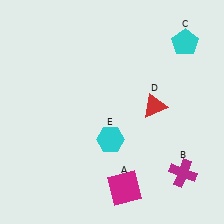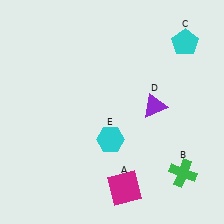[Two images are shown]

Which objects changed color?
B changed from magenta to green. D changed from red to purple.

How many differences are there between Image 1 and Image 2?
There are 2 differences between the two images.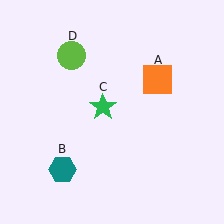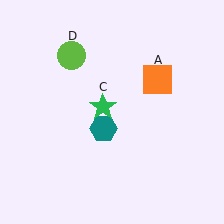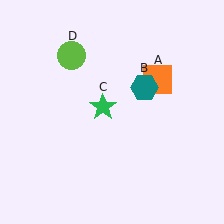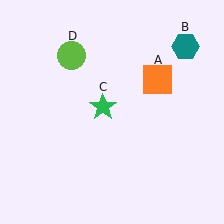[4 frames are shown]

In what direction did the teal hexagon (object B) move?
The teal hexagon (object B) moved up and to the right.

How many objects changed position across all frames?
1 object changed position: teal hexagon (object B).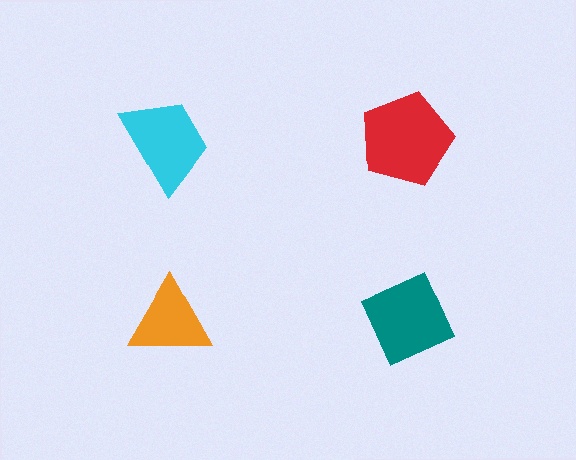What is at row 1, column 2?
A red pentagon.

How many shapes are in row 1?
2 shapes.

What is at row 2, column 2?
A teal diamond.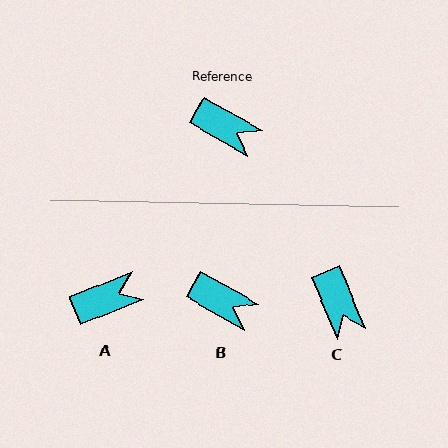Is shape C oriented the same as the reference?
No, it is off by about 39 degrees.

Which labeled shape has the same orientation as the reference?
B.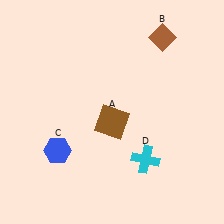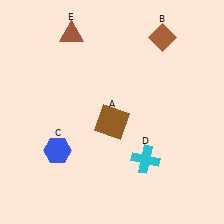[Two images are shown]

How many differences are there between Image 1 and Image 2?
There is 1 difference between the two images.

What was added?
A brown triangle (E) was added in Image 2.